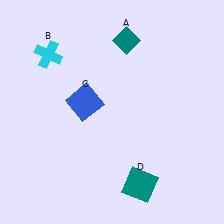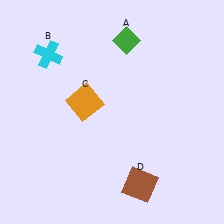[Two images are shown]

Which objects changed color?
A changed from teal to green. C changed from blue to orange. D changed from teal to brown.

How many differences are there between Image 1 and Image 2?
There are 3 differences between the two images.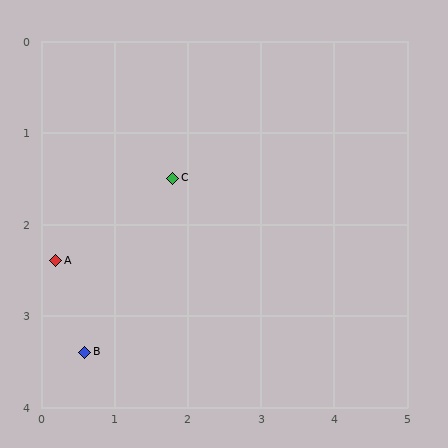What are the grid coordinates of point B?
Point B is at approximately (0.6, 3.4).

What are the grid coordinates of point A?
Point A is at approximately (0.2, 2.4).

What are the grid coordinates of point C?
Point C is at approximately (1.8, 1.5).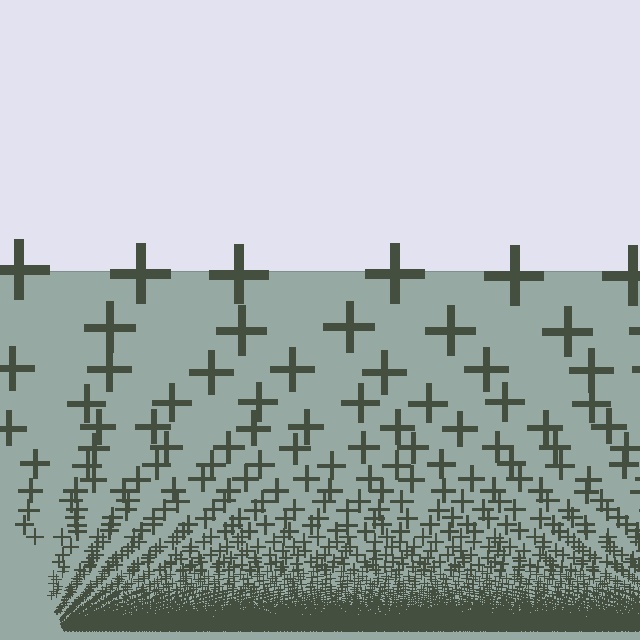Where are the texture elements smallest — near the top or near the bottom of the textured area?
Near the bottom.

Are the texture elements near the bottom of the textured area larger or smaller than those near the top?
Smaller. The gradient is inverted — elements near the bottom are smaller and denser.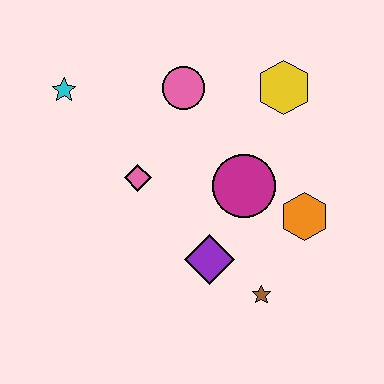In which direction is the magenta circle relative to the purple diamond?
The magenta circle is above the purple diamond.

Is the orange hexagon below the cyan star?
Yes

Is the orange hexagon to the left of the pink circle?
No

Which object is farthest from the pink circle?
The brown star is farthest from the pink circle.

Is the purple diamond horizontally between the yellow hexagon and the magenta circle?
No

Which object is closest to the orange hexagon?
The magenta circle is closest to the orange hexagon.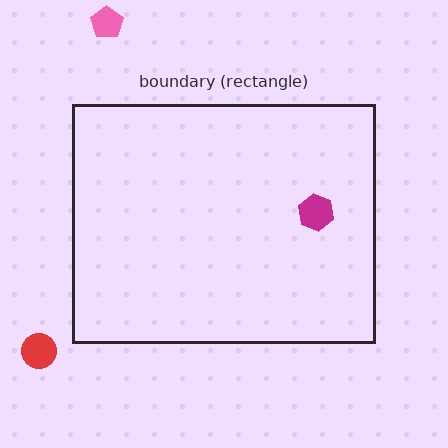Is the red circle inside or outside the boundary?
Outside.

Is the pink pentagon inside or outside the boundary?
Outside.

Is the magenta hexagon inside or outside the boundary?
Inside.